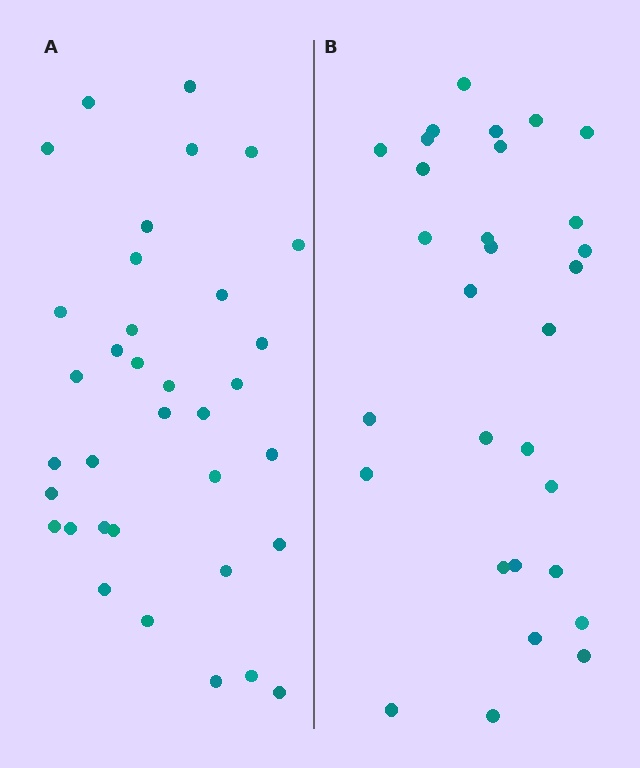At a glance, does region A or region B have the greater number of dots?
Region A (the left region) has more dots.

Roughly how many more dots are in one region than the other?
Region A has about 5 more dots than region B.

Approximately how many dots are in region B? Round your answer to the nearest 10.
About 30 dots.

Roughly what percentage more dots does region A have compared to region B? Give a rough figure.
About 15% more.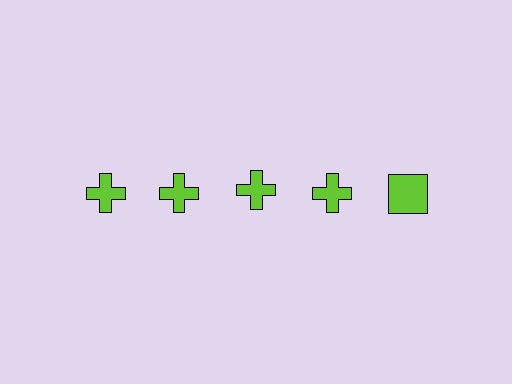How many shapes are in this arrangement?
There are 5 shapes arranged in a grid pattern.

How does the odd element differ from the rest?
It has a different shape: square instead of cross.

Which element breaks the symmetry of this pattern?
The lime square in the top row, rightmost column breaks the symmetry. All other shapes are lime crosses.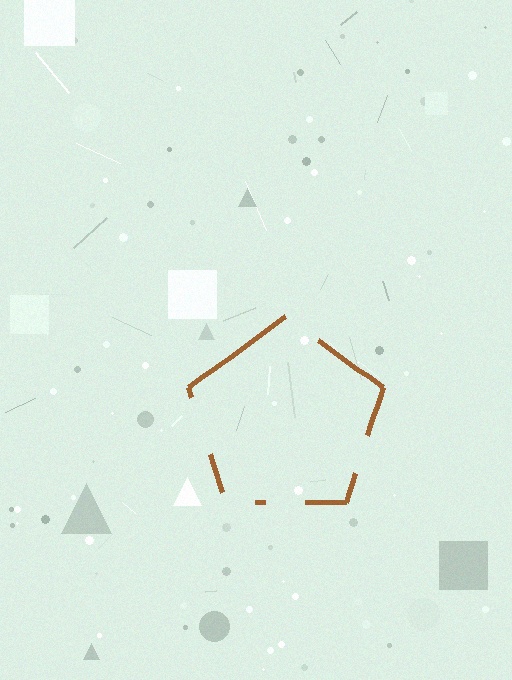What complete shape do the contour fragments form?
The contour fragments form a pentagon.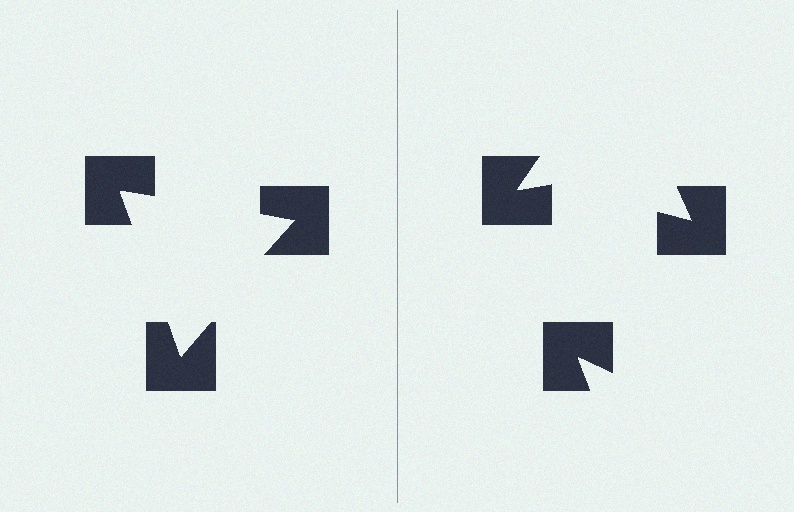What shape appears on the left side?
An illusory triangle.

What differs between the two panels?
The notched squares are positioned identically on both sides; only the wedge orientations differ. On the left they align to a triangle; on the right they are misaligned.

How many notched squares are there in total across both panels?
6 — 3 on each side.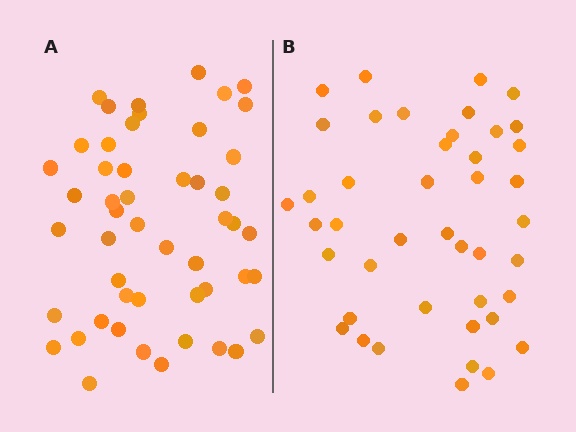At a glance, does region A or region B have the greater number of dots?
Region A (the left region) has more dots.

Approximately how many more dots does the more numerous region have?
Region A has roughly 8 or so more dots than region B.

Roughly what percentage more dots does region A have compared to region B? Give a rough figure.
About 15% more.